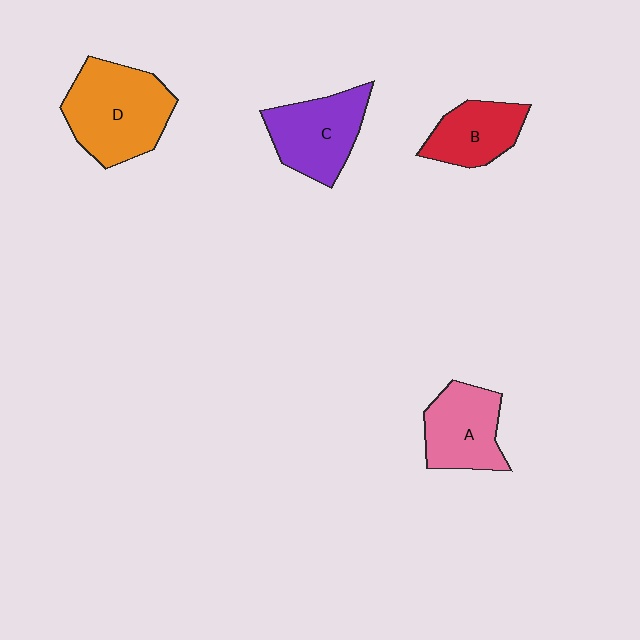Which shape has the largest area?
Shape D (orange).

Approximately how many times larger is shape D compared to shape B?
Approximately 1.7 times.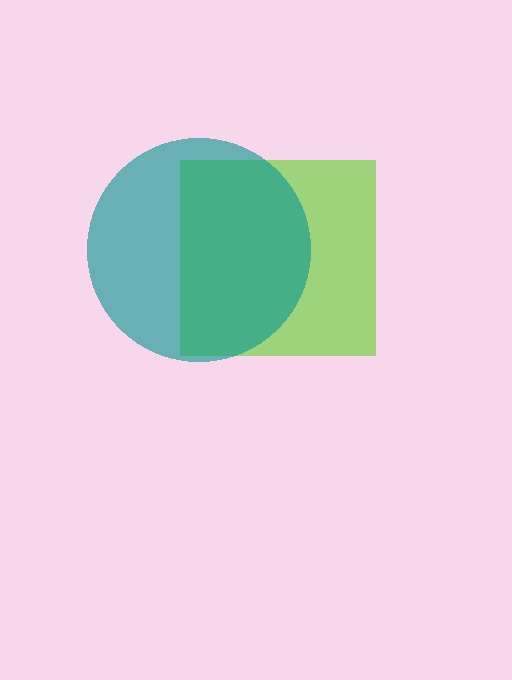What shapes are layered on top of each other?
The layered shapes are: a lime square, a teal circle.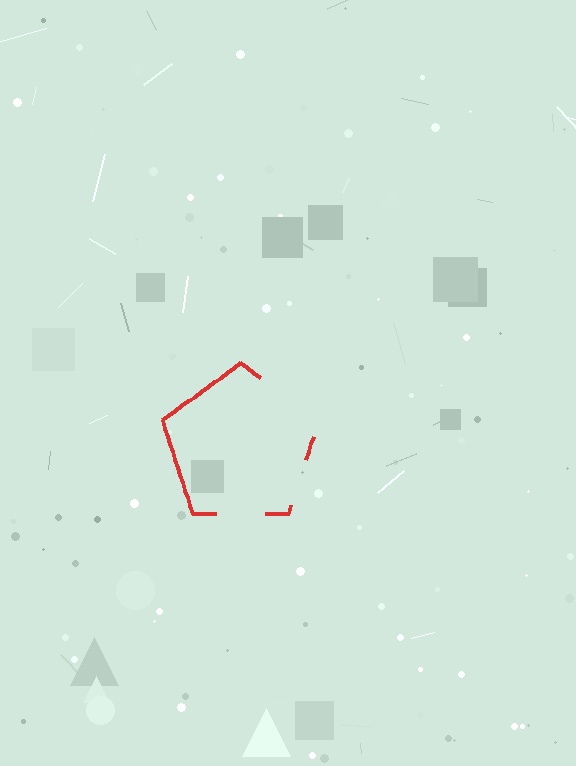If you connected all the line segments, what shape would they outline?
They would outline a pentagon.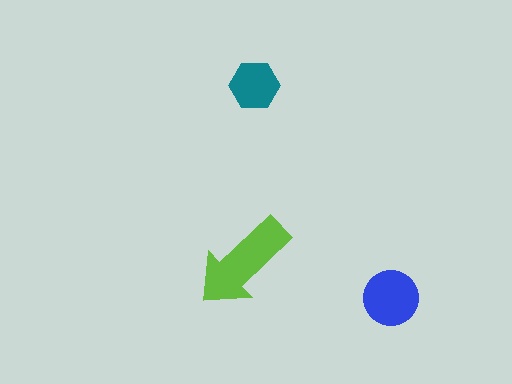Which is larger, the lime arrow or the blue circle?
The lime arrow.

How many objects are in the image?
There are 3 objects in the image.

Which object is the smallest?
The teal hexagon.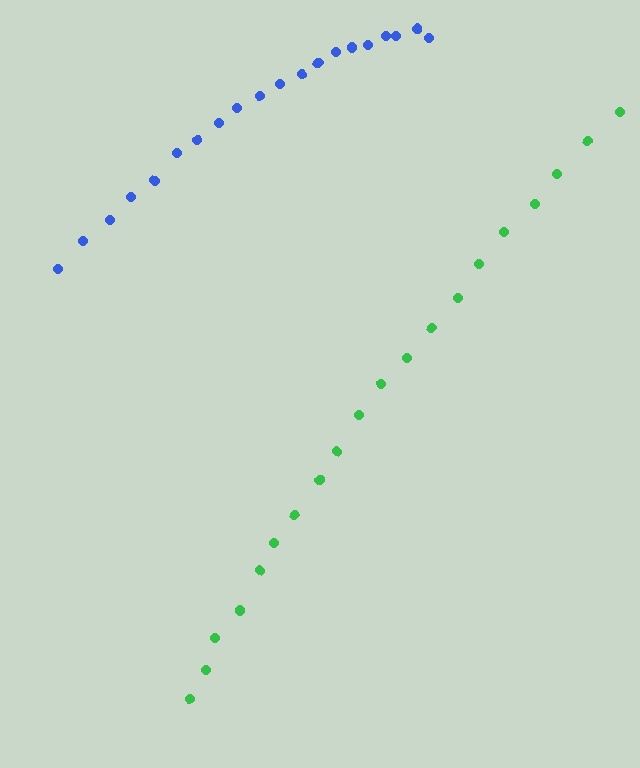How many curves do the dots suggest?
There are 2 distinct paths.